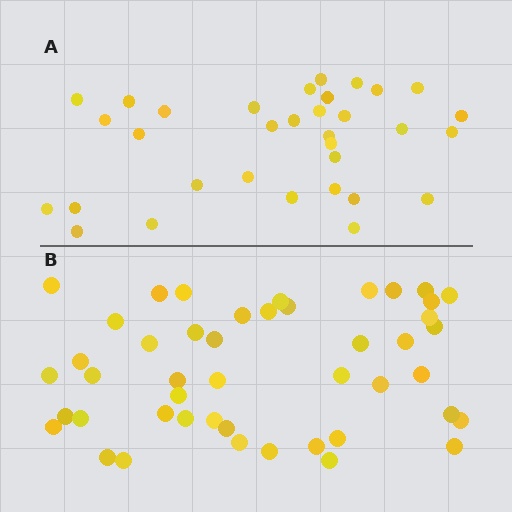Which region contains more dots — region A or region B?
Region B (the bottom region) has more dots.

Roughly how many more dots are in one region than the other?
Region B has approximately 15 more dots than region A.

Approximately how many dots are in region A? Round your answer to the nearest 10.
About 30 dots. (The exact count is 33, which rounds to 30.)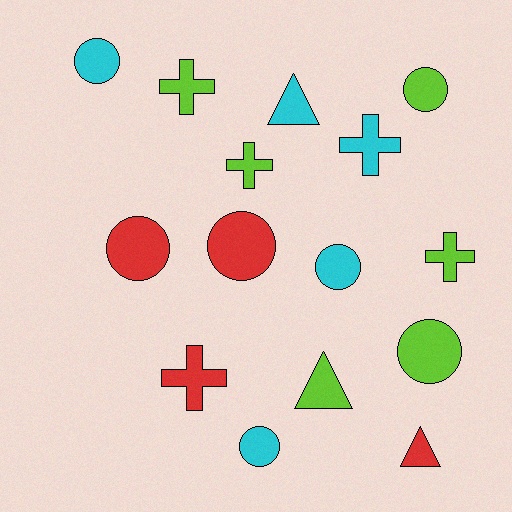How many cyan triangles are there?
There is 1 cyan triangle.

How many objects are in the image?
There are 15 objects.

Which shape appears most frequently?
Circle, with 7 objects.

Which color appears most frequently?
Lime, with 6 objects.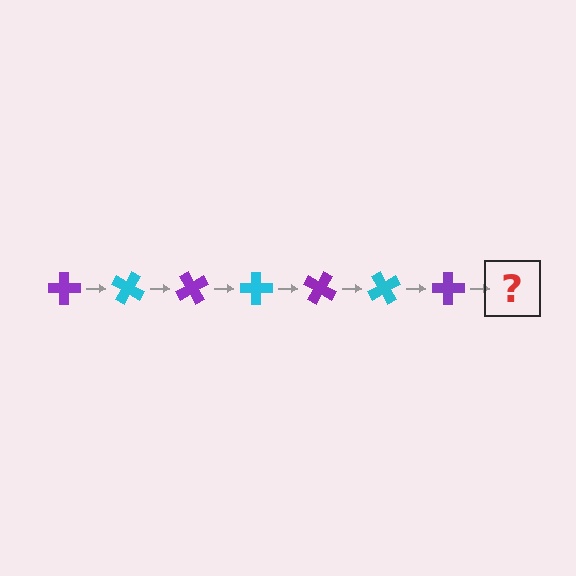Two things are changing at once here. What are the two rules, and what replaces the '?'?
The two rules are that it rotates 30 degrees each step and the color cycles through purple and cyan. The '?' should be a cyan cross, rotated 210 degrees from the start.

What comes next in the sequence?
The next element should be a cyan cross, rotated 210 degrees from the start.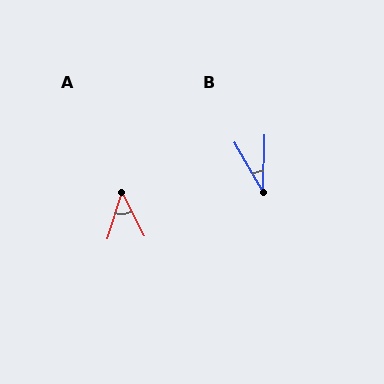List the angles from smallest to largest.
B (32°), A (44°).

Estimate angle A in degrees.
Approximately 44 degrees.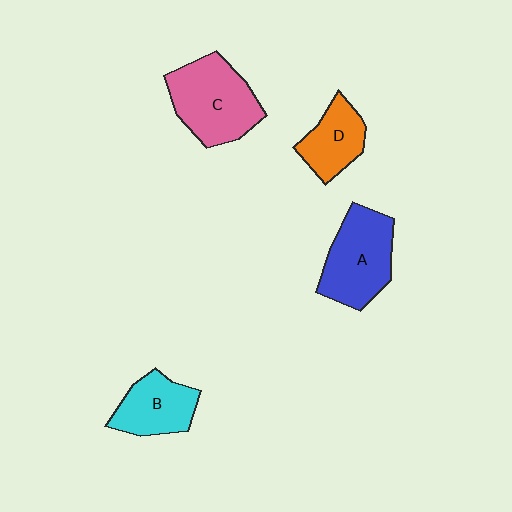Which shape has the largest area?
Shape C (pink).